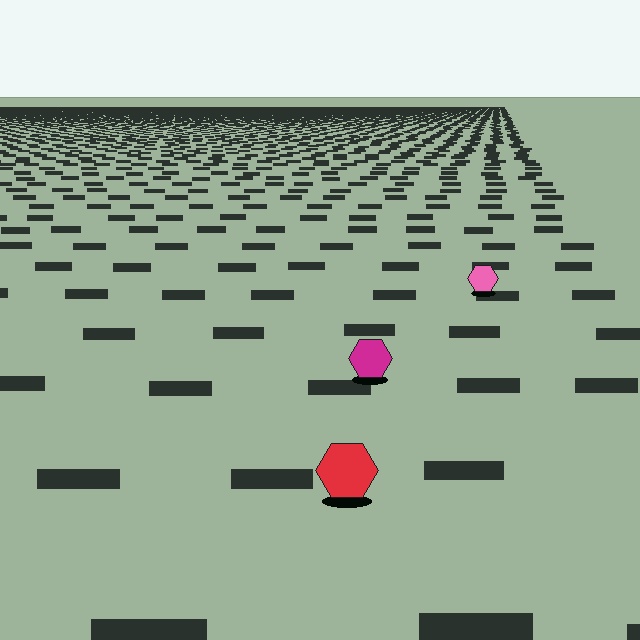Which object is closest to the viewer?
The red hexagon is closest. The texture marks near it are larger and more spread out.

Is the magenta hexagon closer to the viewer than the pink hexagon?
Yes. The magenta hexagon is closer — you can tell from the texture gradient: the ground texture is coarser near it.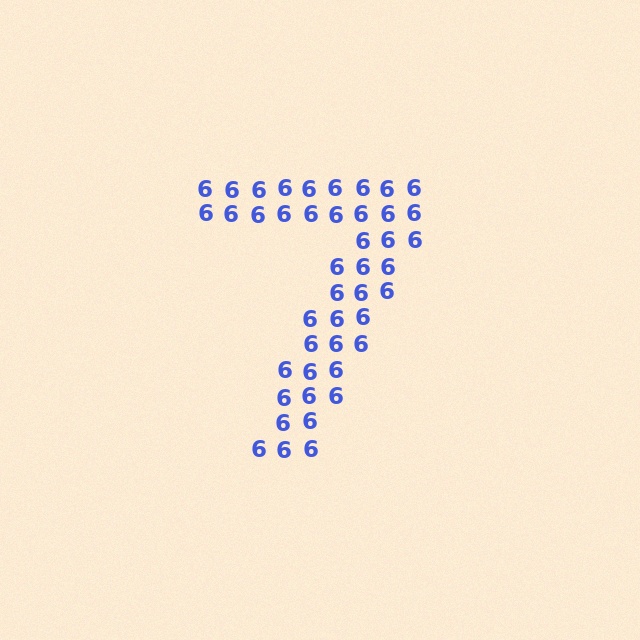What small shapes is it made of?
It is made of small digit 6's.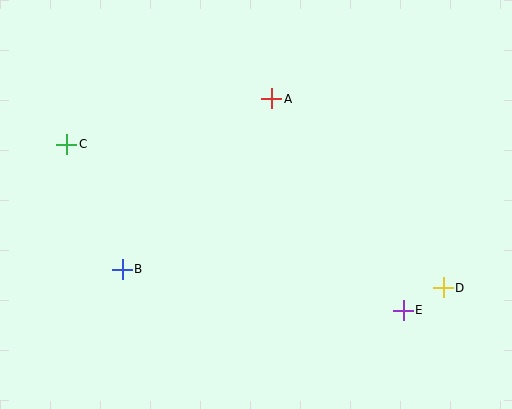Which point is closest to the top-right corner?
Point A is closest to the top-right corner.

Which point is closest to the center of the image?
Point A at (272, 99) is closest to the center.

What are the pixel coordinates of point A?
Point A is at (272, 99).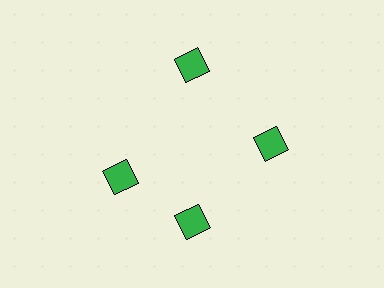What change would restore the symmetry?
The symmetry would be restored by rotating it back into even spacing with its neighbors so that all 4 squares sit at equal angles and equal distance from the center.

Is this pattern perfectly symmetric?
No. The 4 green squares are arranged in a ring, but one element near the 9 o'clock position is rotated out of alignment along the ring, breaking the 4-fold rotational symmetry.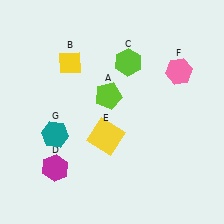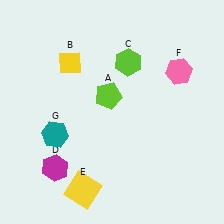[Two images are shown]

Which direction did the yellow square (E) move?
The yellow square (E) moved down.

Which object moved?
The yellow square (E) moved down.